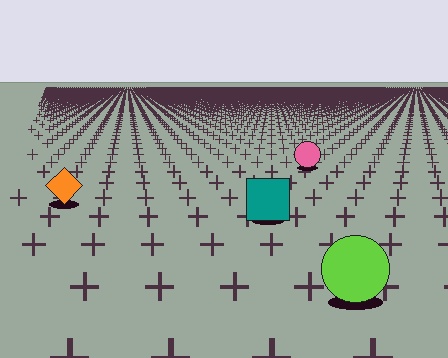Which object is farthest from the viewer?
The pink circle is farthest from the viewer. It appears smaller and the ground texture around it is denser.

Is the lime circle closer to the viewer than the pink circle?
Yes. The lime circle is closer — you can tell from the texture gradient: the ground texture is coarser near it.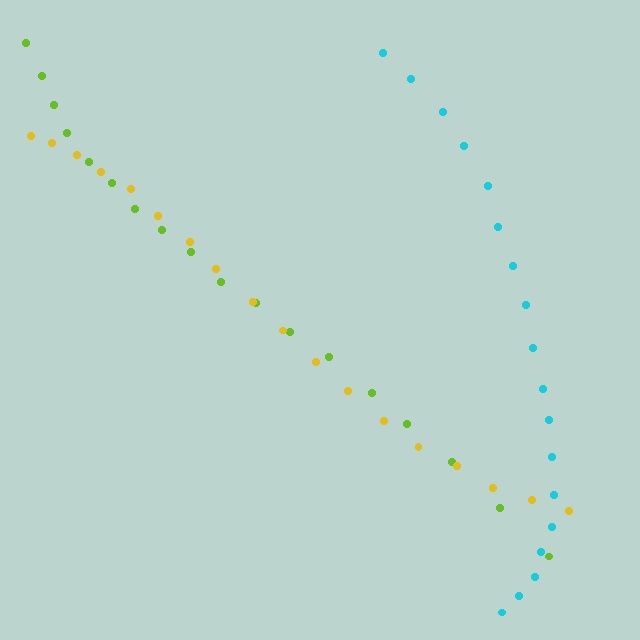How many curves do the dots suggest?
There are 3 distinct paths.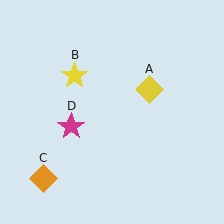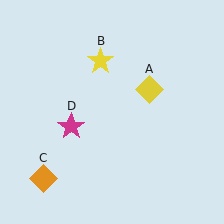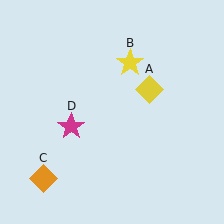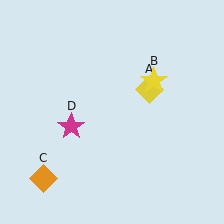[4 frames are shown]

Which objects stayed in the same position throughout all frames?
Yellow diamond (object A) and orange diamond (object C) and magenta star (object D) remained stationary.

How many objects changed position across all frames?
1 object changed position: yellow star (object B).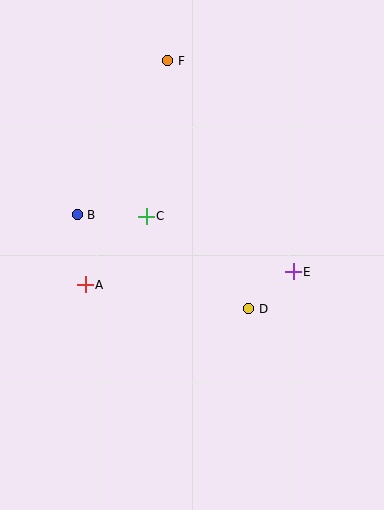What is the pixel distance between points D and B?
The distance between D and B is 195 pixels.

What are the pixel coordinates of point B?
Point B is at (77, 215).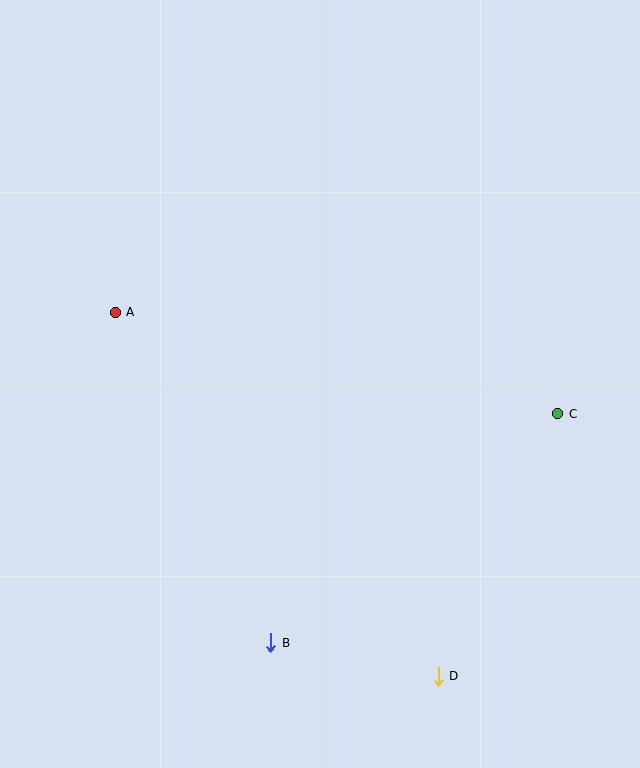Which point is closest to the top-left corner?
Point A is closest to the top-left corner.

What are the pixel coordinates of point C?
Point C is at (558, 414).